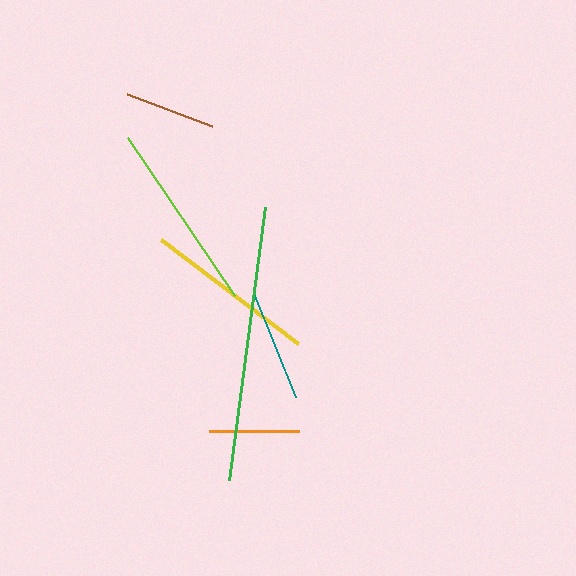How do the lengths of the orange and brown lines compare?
The orange and brown lines are approximately the same length.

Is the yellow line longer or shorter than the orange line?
The yellow line is longer than the orange line.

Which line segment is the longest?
The green line is the longest at approximately 276 pixels.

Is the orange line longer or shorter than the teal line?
The teal line is longer than the orange line.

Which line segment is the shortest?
The brown line is the shortest at approximately 90 pixels.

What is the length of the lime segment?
The lime segment is approximately 191 pixels long.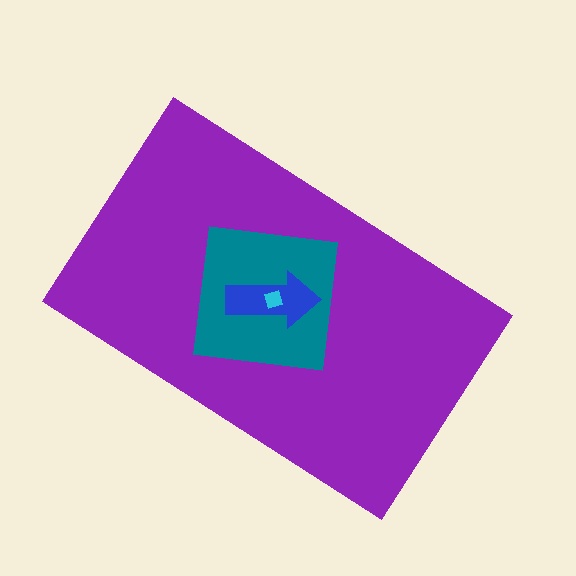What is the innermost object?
The cyan square.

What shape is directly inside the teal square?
The blue arrow.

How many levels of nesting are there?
4.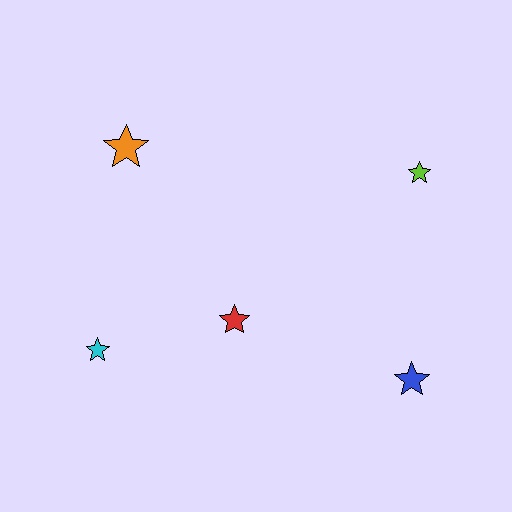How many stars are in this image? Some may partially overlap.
There are 5 stars.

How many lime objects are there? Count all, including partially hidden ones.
There is 1 lime object.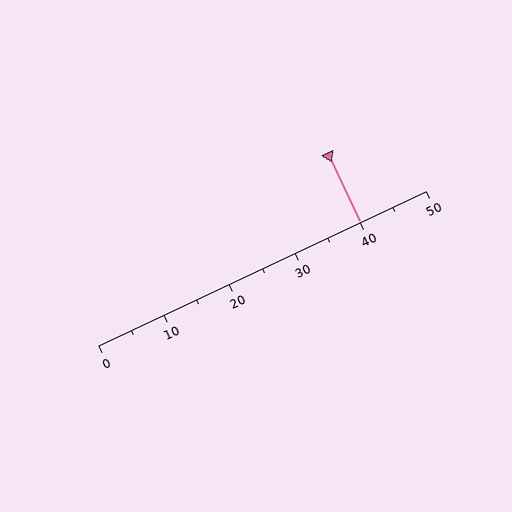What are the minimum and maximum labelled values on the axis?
The axis runs from 0 to 50.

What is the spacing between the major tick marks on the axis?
The major ticks are spaced 10 apart.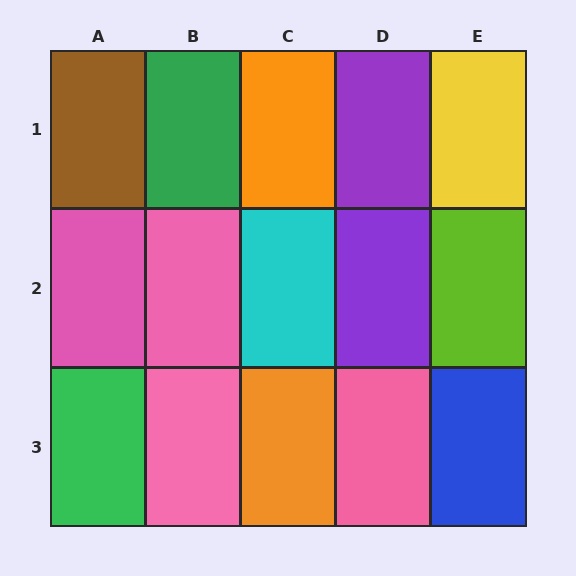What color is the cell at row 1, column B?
Green.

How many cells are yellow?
1 cell is yellow.